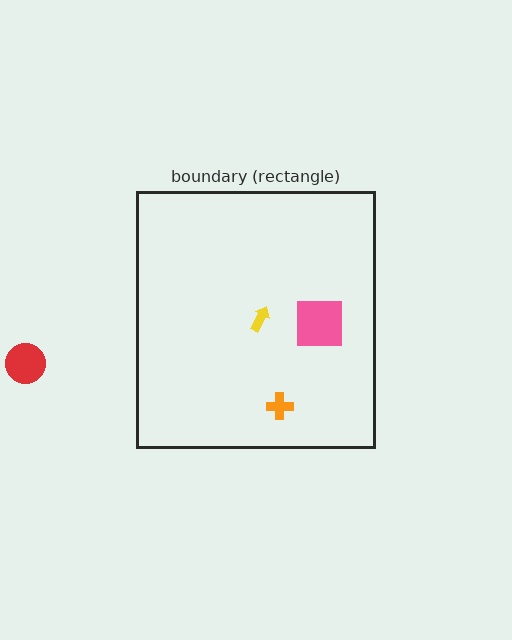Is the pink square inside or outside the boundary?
Inside.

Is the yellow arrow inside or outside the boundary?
Inside.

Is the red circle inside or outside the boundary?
Outside.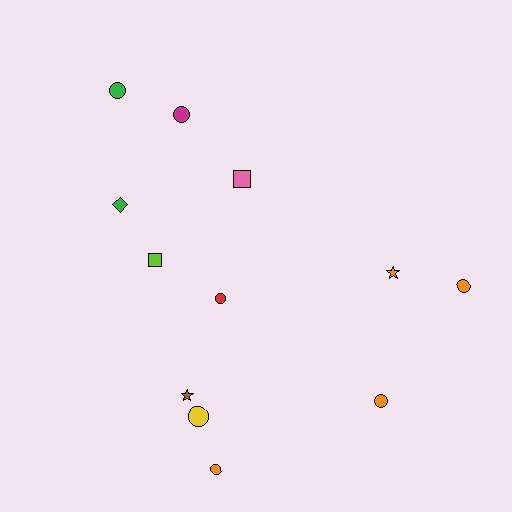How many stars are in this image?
There are 2 stars.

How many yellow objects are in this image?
There is 1 yellow object.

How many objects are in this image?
There are 12 objects.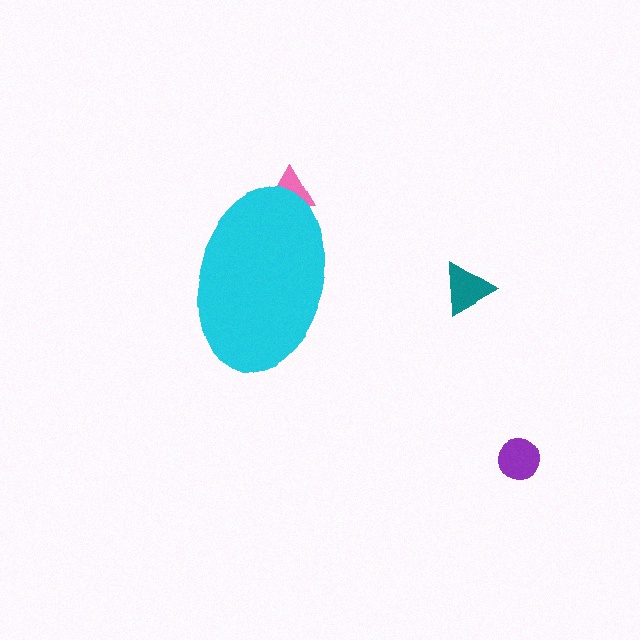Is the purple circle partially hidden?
No, the purple circle is fully visible.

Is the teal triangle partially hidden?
No, the teal triangle is fully visible.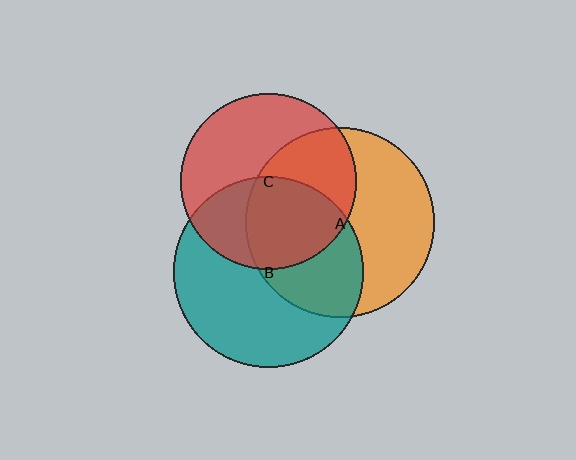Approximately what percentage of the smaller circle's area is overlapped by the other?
Approximately 45%.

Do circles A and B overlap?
Yes.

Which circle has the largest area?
Circle B (teal).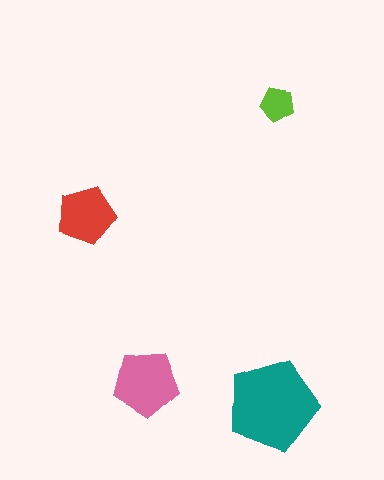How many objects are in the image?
There are 4 objects in the image.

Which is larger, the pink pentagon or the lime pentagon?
The pink one.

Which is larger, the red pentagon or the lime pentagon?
The red one.